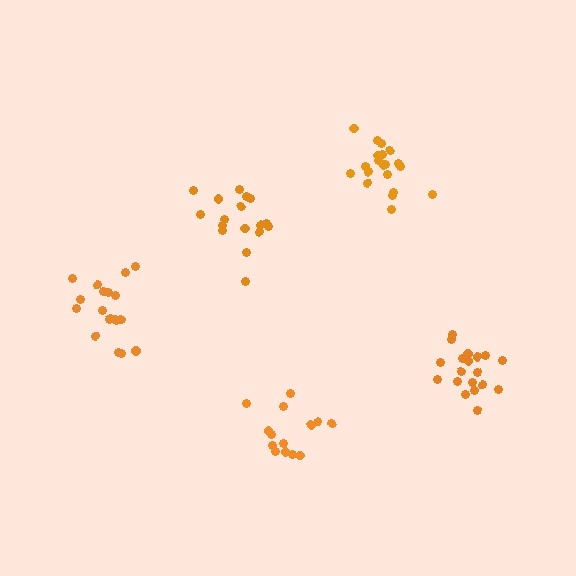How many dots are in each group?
Group 1: 19 dots, Group 2: 20 dots, Group 3: 17 dots, Group 4: 19 dots, Group 5: 14 dots (89 total).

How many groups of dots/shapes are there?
There are 5 groups.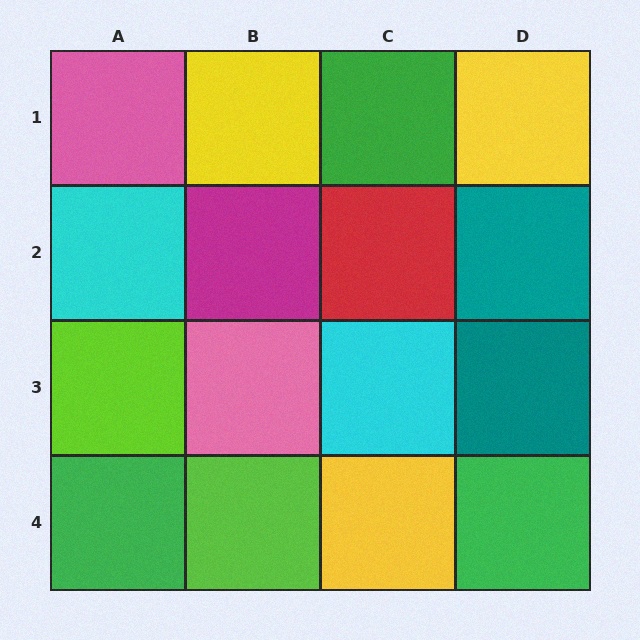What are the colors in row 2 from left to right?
Cyan, magenta, red, teal.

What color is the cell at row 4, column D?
Green.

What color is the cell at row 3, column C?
Cyan.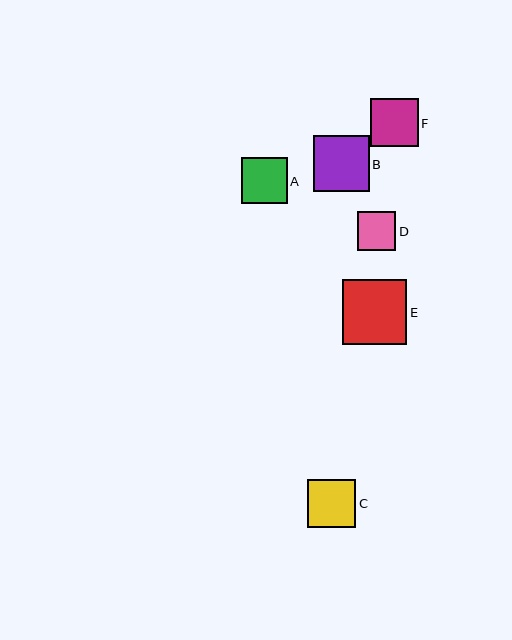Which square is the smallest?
Square D is the smallest with a size of approximately 38 pixels.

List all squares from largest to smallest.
From largest to smallest: E, B, C, F, A, D.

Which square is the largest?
Square E is the largest with a size of approximately 65 pixels.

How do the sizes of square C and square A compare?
Square C and square A are approximately the same size.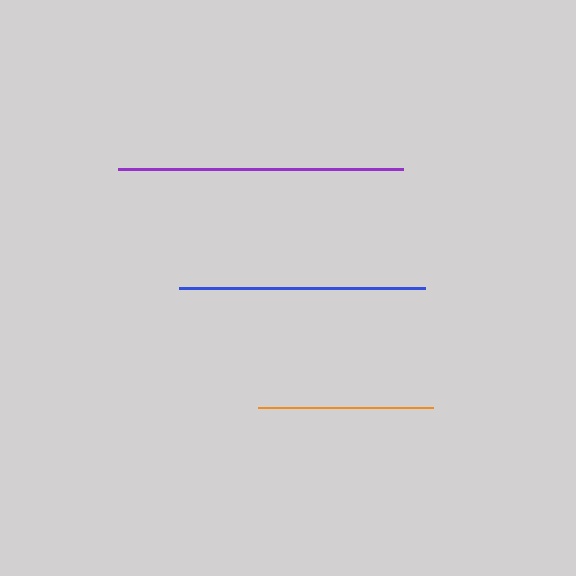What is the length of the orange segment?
The orange segment is approximately 175 pixels long.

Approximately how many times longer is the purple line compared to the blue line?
The purple line is approximately 1.2 times the length of the blue line.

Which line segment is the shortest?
The orange line is the shortest at approximately 175 pixels.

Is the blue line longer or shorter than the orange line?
The blue line is longer than the orange line.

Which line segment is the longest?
The purple line is the longest at approximately 285 pixels.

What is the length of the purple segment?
The purple segment is approximately 285 pixels long.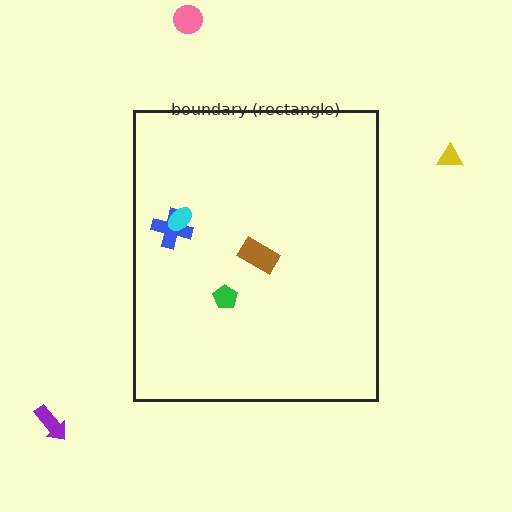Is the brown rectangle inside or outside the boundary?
Inside.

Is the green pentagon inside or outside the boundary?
Inside.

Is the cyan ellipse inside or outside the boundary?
Inside.